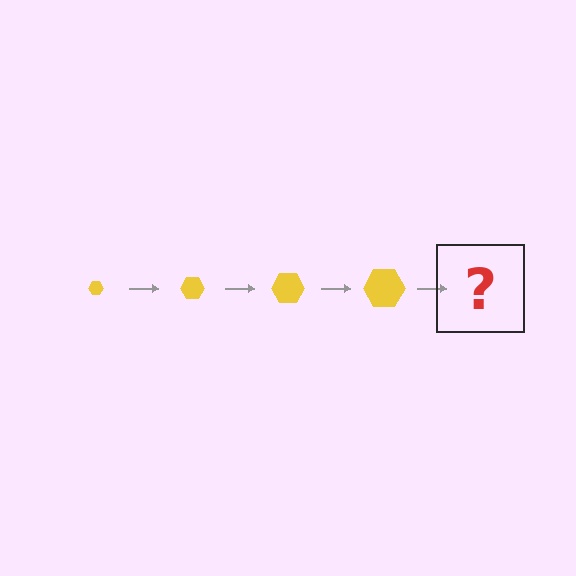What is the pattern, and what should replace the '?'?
The pattern is that the hexagon gets progressively larger each step. The '?' should be a yellow hexagon, larger than the previous one.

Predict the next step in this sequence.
The next step is a yellow hexagon, larger than the previous one.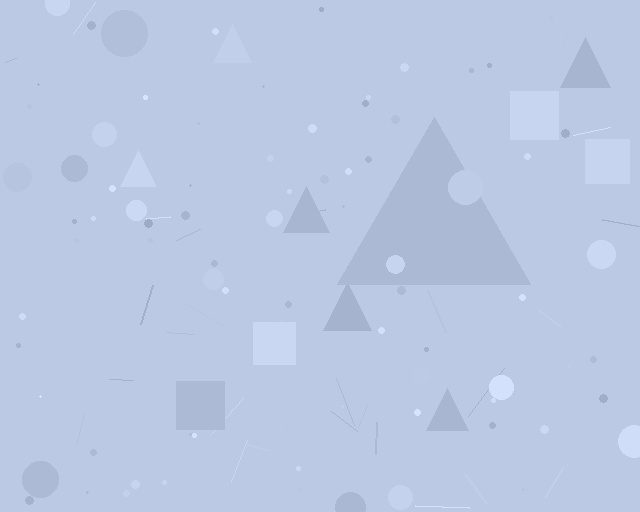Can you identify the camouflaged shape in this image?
The camouflaged shape is a triangle.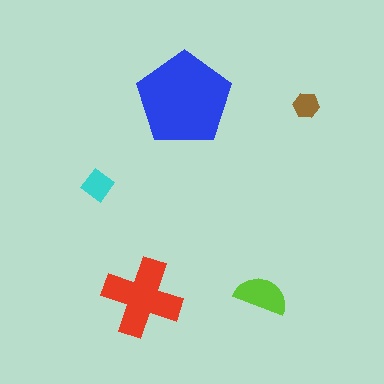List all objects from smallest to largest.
The brown hexagon, the cyan diamond, the lime semicircle, the red cross, the blue pentagon.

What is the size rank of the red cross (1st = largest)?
2nd.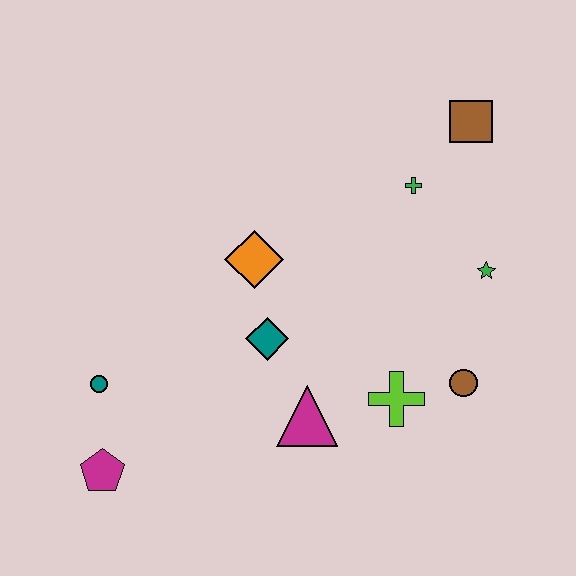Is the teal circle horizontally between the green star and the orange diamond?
No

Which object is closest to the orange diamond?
The teal diamond is closest to the orange diamond.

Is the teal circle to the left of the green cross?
Yes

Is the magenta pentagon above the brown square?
No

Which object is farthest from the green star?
The magenta pentagon is farthest from the green star.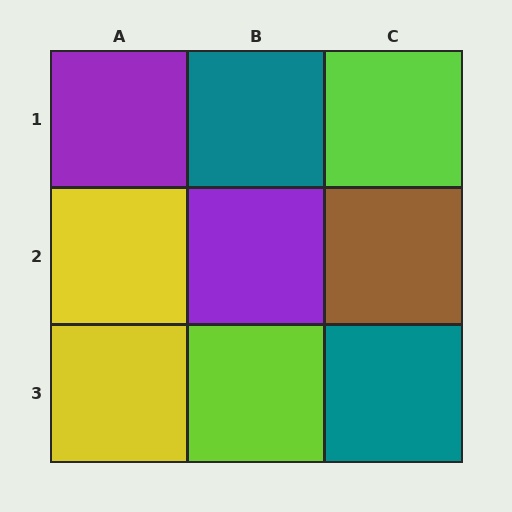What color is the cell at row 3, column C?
Teal.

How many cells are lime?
2 cells are lime.